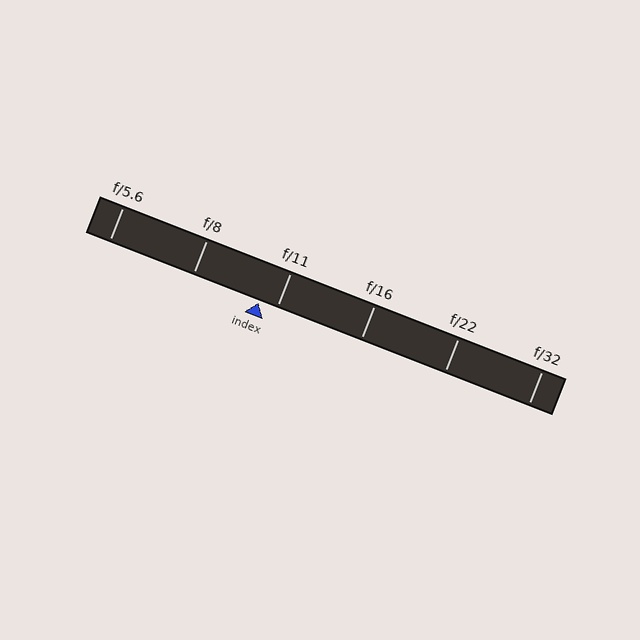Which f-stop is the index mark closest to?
The index mark is closest to f/11.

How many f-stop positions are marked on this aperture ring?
There are 6 f-stop positions marked.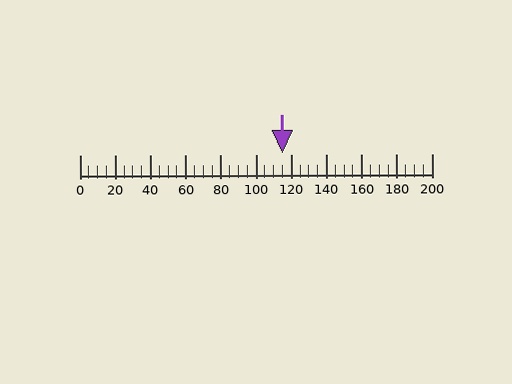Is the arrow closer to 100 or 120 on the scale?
The arrow is closer to 120.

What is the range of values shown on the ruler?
The ruler shows values from 0 to 200.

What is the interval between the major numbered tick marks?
The major tick marks are spaced 20 units apart.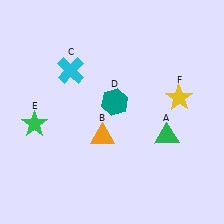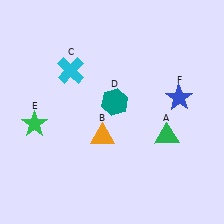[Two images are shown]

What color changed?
The star (F) changed from yellow in Image 1 to blue in Image 2.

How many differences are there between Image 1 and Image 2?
There is 1 difference between the two images.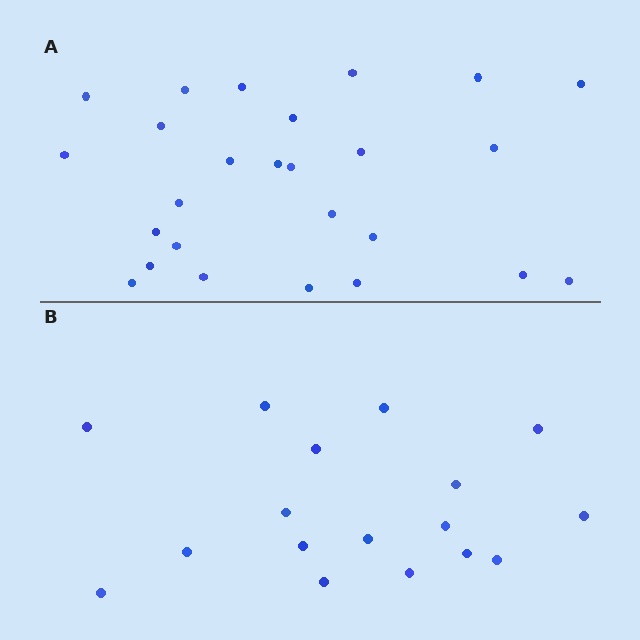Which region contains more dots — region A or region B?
Region A (the top region) has more dots.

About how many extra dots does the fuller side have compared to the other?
Region A has roughly 8 or so more dots than region B.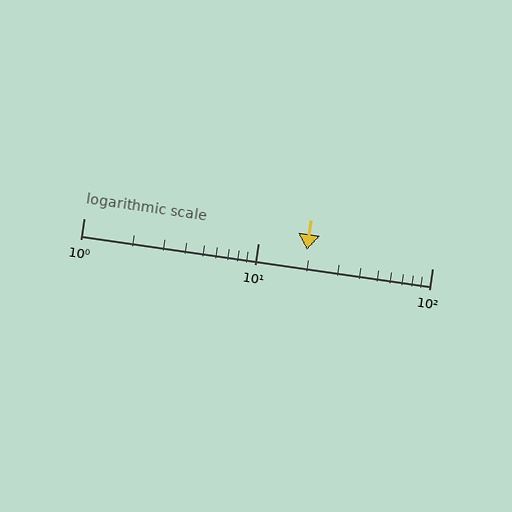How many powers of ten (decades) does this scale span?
The scale spans 2 decades, from 1 to 100.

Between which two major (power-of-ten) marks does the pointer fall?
The pointer is between 10 and 100.